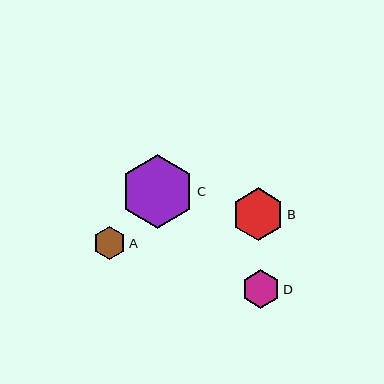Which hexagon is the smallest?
Hexagon A is the smallest with a size of approximately 33 pixels.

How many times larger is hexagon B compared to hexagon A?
Hexagon B is approximately 1.6 times the size of hexagon A.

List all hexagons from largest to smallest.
From largest to smallest: C, B, D, A.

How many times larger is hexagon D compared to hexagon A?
Hexagon D is approximately 1.2 times the size of hexagon A.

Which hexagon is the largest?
Hexagon C is the largest with a size of approximately 74 pixels.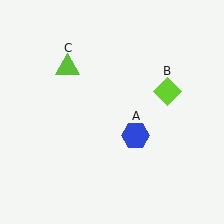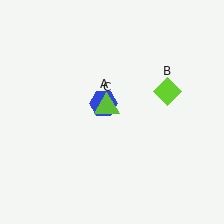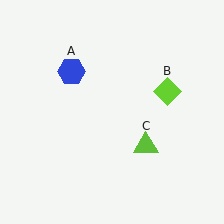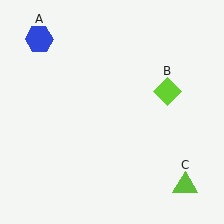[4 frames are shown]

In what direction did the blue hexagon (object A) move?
The blue hexagon (object A) moved up and to the left.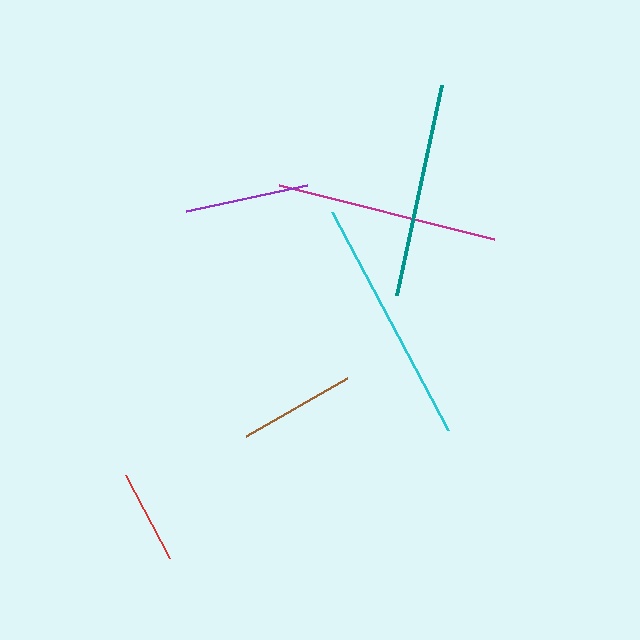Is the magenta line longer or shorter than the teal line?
The magenta line is longer than the teal line.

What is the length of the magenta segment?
The magenta segment is approximately 221 pixels long.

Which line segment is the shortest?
The red line is the shortest at approximately 94 pixels.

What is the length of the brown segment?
The brown segment is approximately 116 pixels long.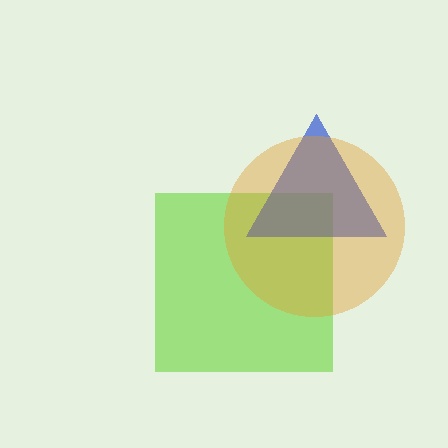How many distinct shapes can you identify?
There are 3 distinct shapes: a lime square, a blue triangle, an orange circle.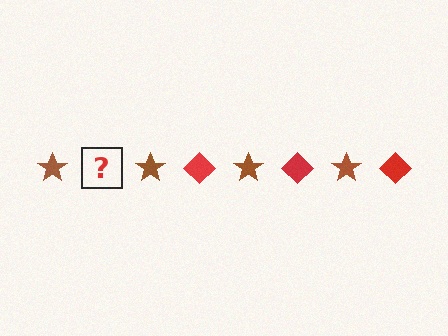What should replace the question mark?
The question mark should be replaced with a red diamond.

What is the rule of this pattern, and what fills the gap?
The rule is that the pattern alternates between brown star and red diamond. The gap should be filled with a red diamond.